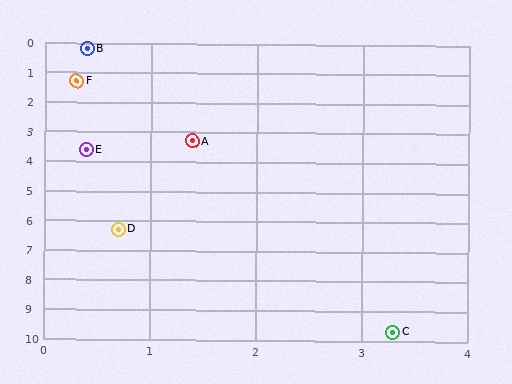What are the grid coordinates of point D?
Point D is at approximately (0.7, 6.3).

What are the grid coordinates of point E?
Point E is at approximately (0.4, 3.6).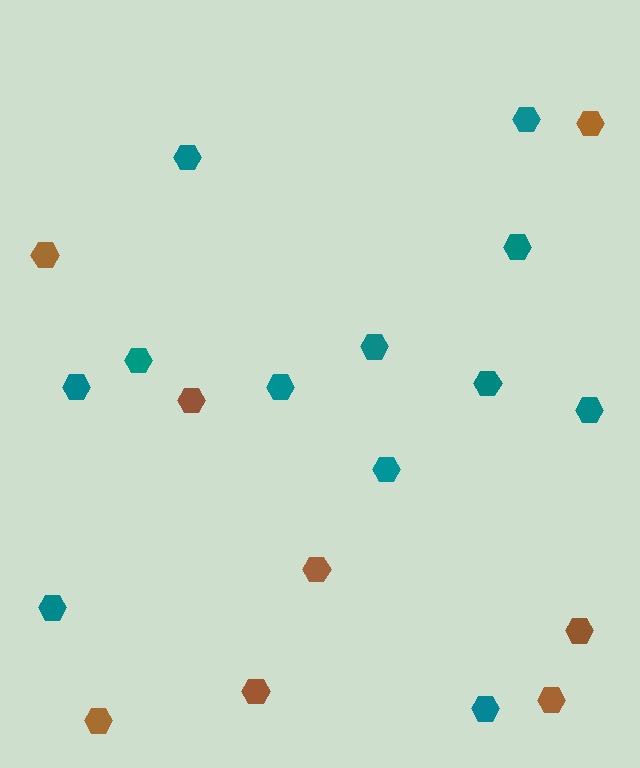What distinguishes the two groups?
There are 2 groups: one group of teal hexagons (12) and one group of brown hexagons (8).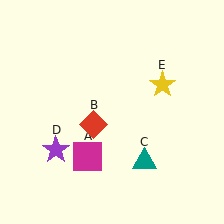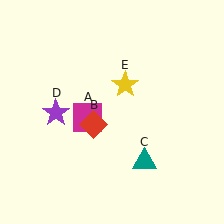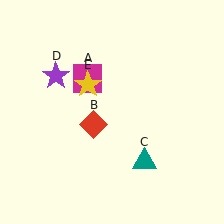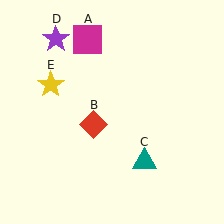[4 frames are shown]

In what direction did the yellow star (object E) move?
The yellow star (object E) moved left.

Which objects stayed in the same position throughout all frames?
Red diamond (object B) and teal triangle (object C) remained stationary.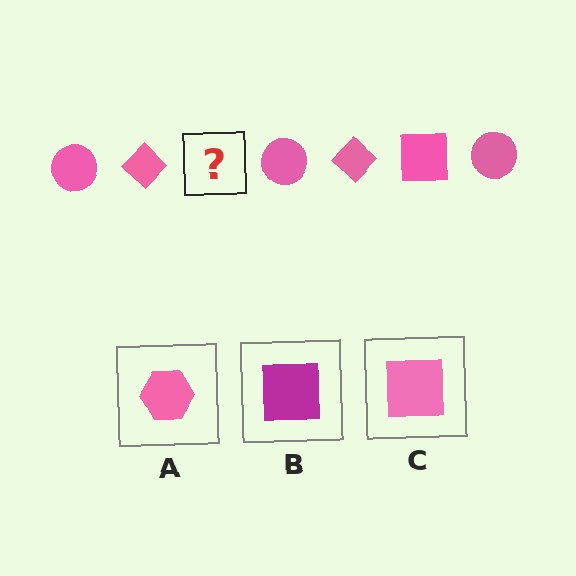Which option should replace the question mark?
Option C.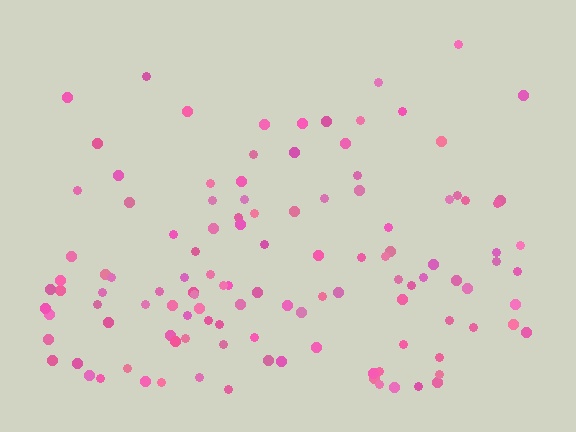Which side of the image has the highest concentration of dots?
The bottom.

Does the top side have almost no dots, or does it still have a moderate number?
Still a moderate number, just noticeably fewer than the bottom.